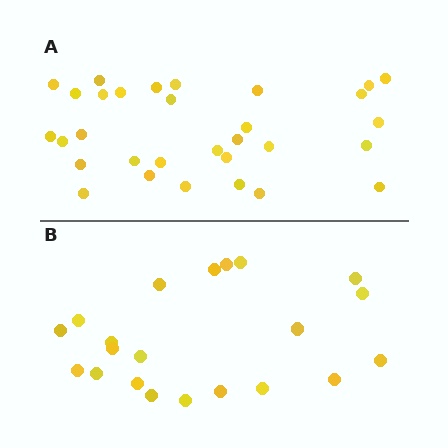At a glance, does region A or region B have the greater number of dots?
Region A (the top region) has more dots.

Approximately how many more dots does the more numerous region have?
Region A has roughly 10 or so more dots than region B.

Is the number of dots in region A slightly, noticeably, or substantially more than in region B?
Region A has substantially more. The ratio is roughly 1.5 to 1.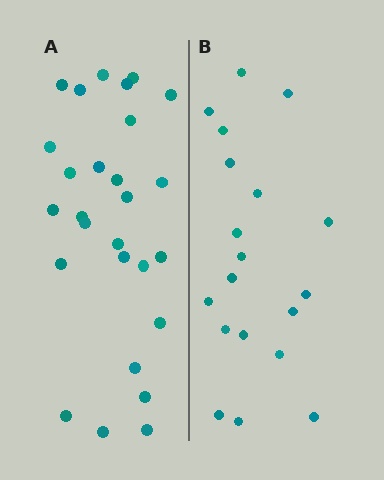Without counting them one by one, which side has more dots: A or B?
Region A (the left region) has more dots.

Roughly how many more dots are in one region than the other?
Region A has roughly 8 or so more dots than region B.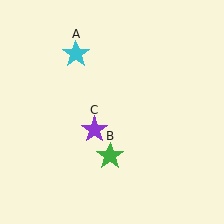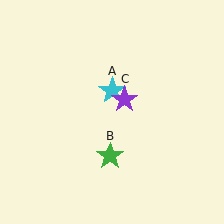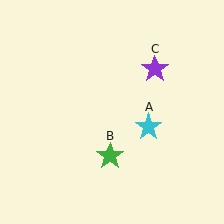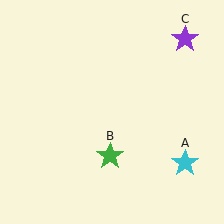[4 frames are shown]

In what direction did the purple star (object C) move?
The purple star (object C) moved up and to the right.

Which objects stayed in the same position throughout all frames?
Green star (object B) remained stationary.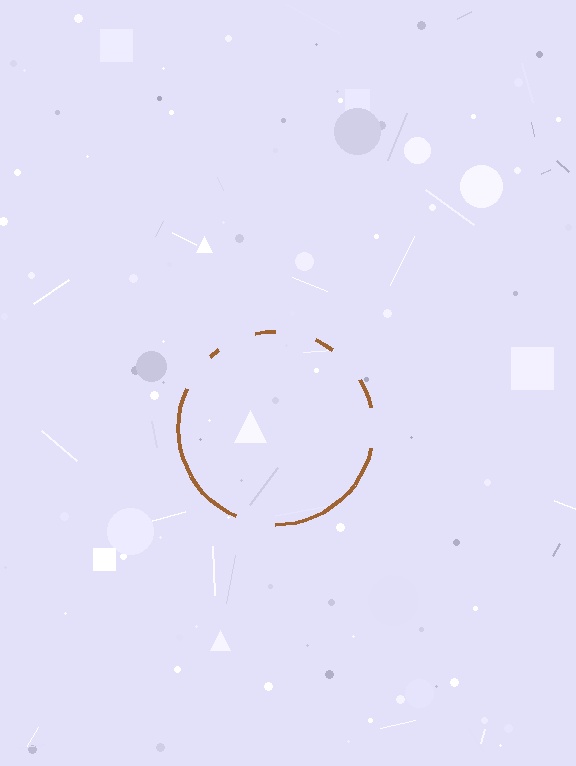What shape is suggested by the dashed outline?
The dashed outline suggests a circle.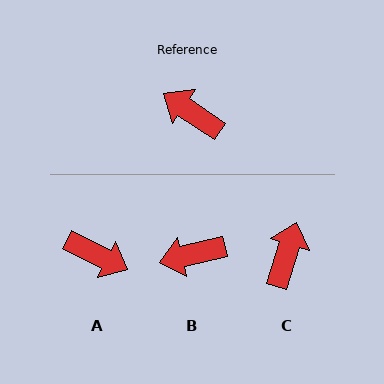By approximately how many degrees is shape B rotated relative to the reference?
Approximately 48 degrees counter-clockwise.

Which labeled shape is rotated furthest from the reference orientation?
A, about 173 degrees away.